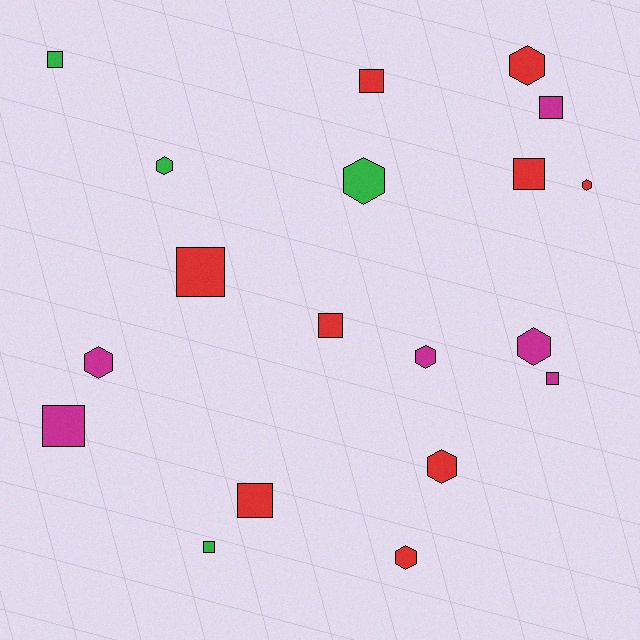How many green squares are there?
There are 2 green squares.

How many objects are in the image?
There are 19 objects.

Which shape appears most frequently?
Square, with 10 objects.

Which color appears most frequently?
Red, with 9 objects.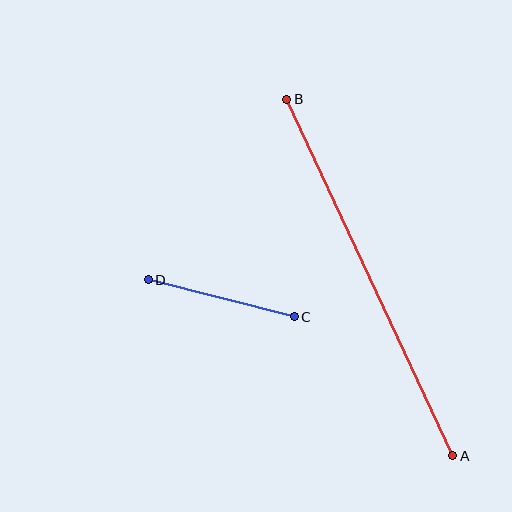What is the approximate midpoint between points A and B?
The midpoint is at approximately (370, 278) pixels.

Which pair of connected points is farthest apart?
Points A and B are farthest apart.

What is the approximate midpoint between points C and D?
The midpoint is at approximately (221, 298) pixels.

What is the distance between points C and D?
The distance is approximately 151 pixels.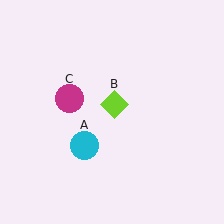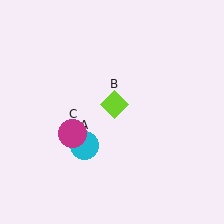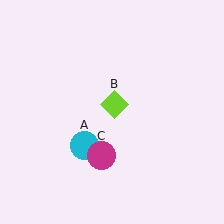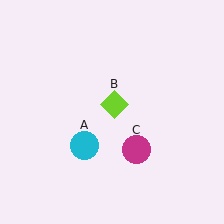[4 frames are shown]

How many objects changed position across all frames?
1 object changed position: magenta circle (object C).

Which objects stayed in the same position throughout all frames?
Cyan circle (object A) and lime diamond (object B) remained stationary.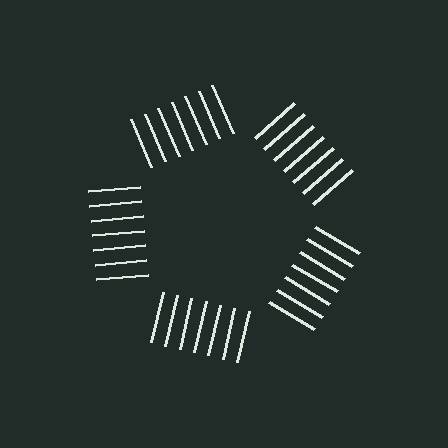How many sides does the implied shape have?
5 sides — the line-ends trace a pentagon.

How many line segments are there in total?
35 — 7 along each of the 5 edges.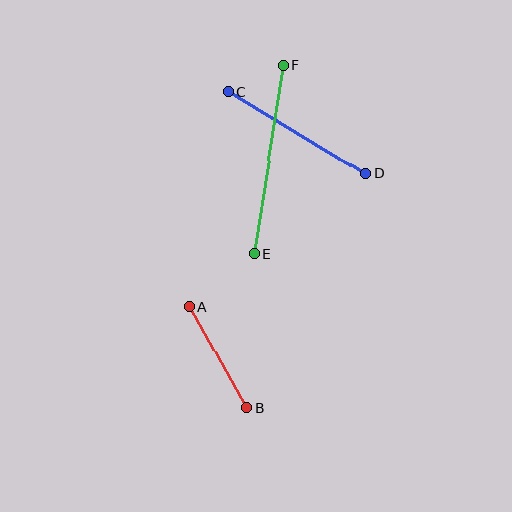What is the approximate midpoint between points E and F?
The midpoint is at approximately (269, 159) pixels.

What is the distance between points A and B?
The distance is approximately 116 pixels.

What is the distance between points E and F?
The distance is approximately 191 pixels.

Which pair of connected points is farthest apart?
Points E and F are farthest apart.